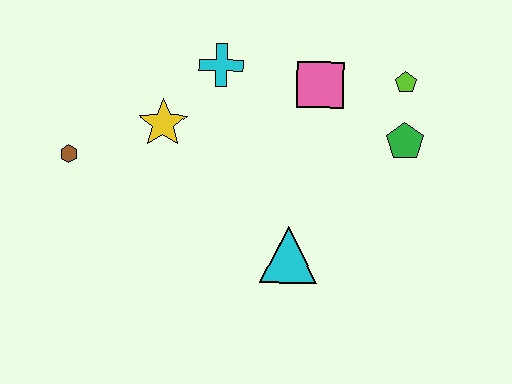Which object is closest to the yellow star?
The cyan cross is closest to the yellow star.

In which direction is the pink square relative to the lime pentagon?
The pink square is to the left of the lime pentagon.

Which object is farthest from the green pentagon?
The brown hexagon is farthest from the green pentagon.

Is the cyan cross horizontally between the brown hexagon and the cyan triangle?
Yes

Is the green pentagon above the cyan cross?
No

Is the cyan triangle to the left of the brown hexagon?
No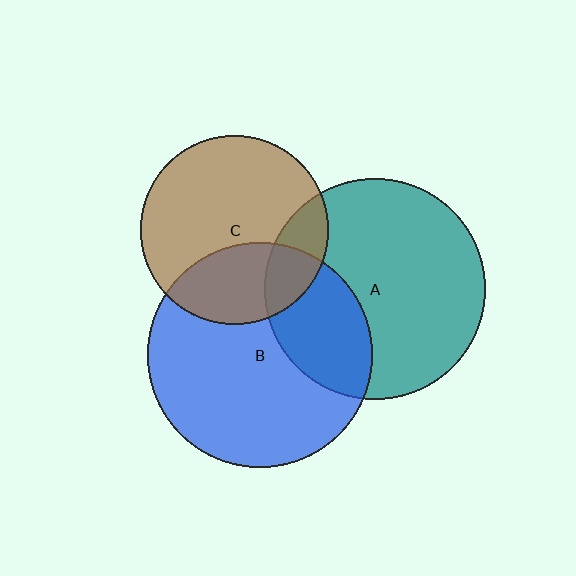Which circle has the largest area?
Circle B (blue).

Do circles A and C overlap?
Yes.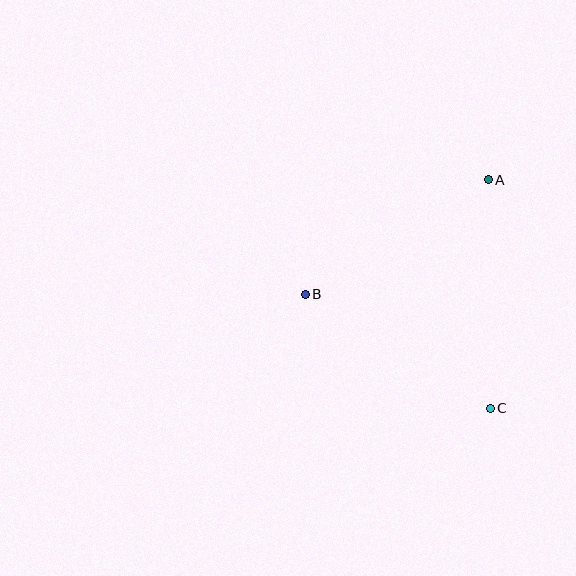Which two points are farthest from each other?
Points A and C are farthest from each other.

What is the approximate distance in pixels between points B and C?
The distance between B and C is approximately 217 pixels.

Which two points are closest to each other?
Points A and B are closest to each other.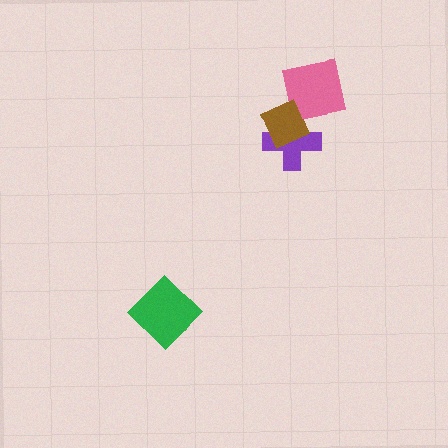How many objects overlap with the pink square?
1 object overlaps with the pink square.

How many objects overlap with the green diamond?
0 objects overlap with the green diamond.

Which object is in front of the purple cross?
The brown diamond is in front of the purple cross.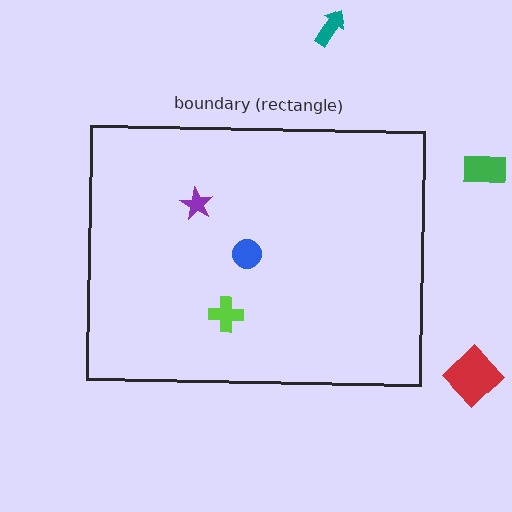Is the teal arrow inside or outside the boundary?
Outside.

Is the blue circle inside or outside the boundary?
Inside.